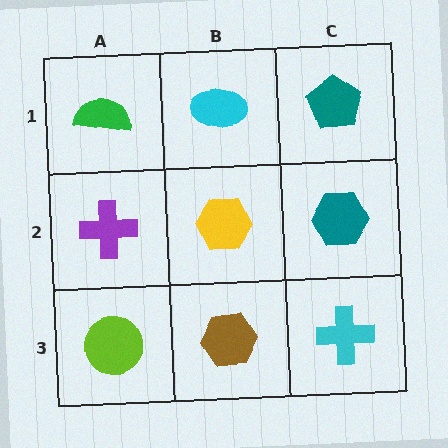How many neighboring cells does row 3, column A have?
2.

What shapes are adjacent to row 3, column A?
A purple cross (row 2, column A), a brown hexagon (row 3, column B).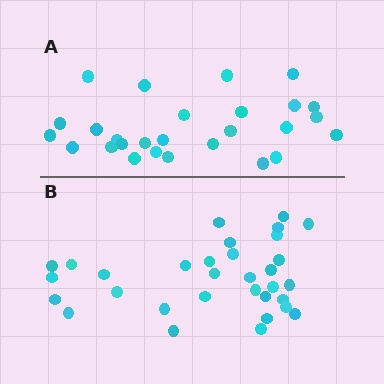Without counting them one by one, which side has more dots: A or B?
Region B (the bottom region) has more dots.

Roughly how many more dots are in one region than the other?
Region B has about 5 more dots than region A.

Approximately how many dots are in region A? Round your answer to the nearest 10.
About 30 dots. (The exact count is 27, which rounds to 30.)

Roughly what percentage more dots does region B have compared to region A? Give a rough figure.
About 20% more.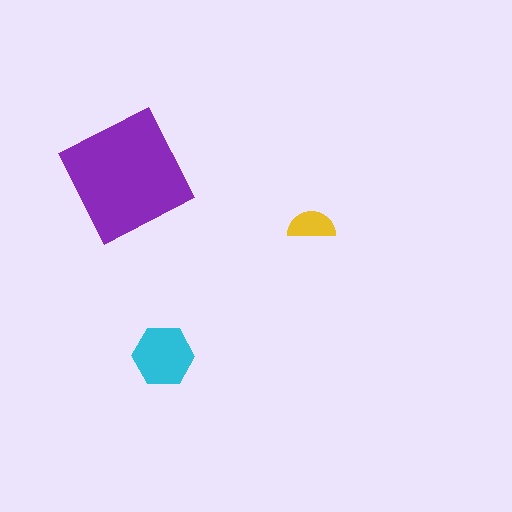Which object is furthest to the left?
The purple square is leftmost.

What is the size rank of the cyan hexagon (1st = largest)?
2nd.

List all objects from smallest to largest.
The yellow semicircle, the cyan hexagon, the purple square.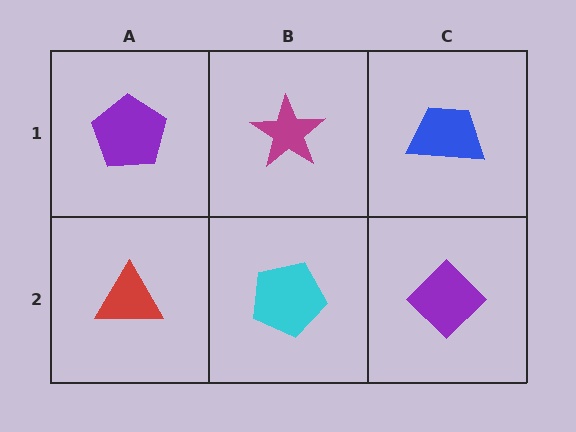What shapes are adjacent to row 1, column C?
A purple diamond (row 2, column C), a magenta star (row 1, column B).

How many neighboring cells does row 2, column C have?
2.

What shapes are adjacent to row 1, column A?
A red triangle (row 2, column A), a magenta star (row 1, column B).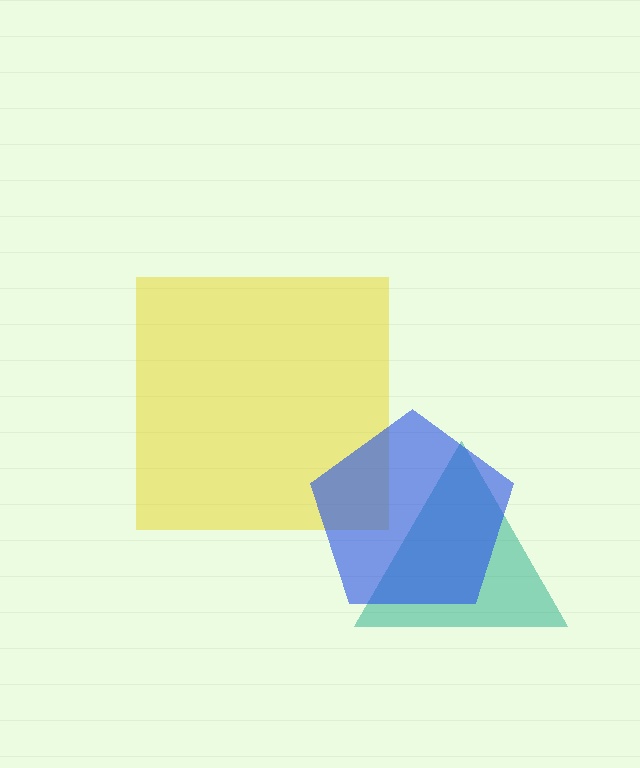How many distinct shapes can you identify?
There are 3 distinct shapes: a teal triangle, a yellow square, a blue pentagon.